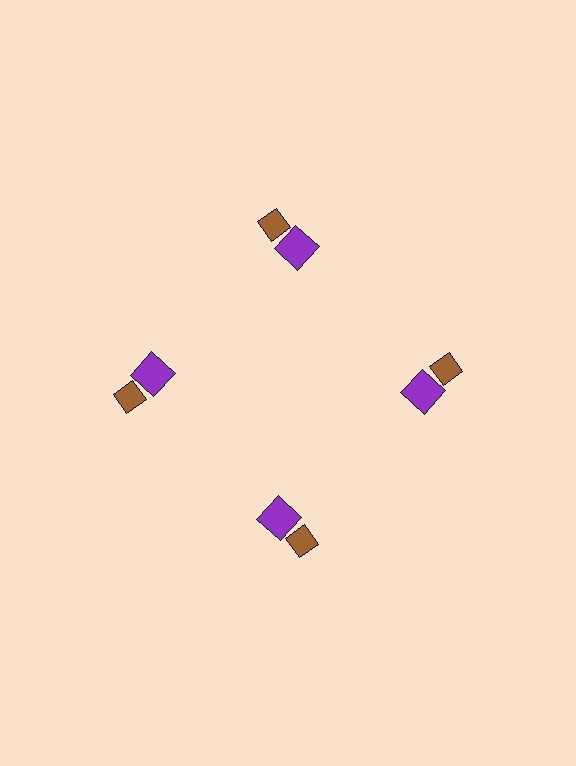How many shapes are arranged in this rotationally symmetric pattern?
There are 8 shapes, arranged in 4 groups of 2.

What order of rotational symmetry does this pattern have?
This pattern has 4-fold rotational symmetry.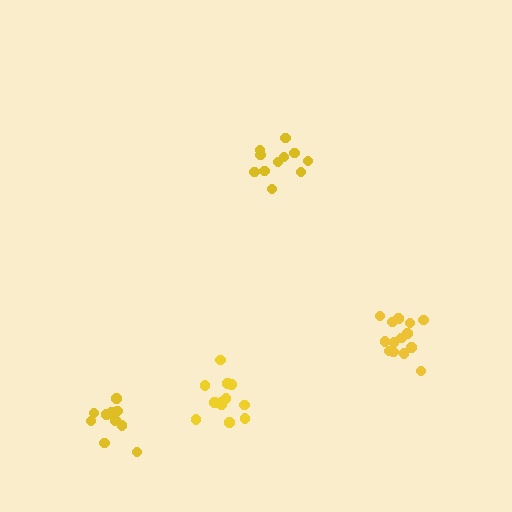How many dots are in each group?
Group 1: 14 dots, Group 2: 11 dots, Group 3: 12 dots, Group 4: 10 dots (47 total).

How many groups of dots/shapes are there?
There are 4 groups.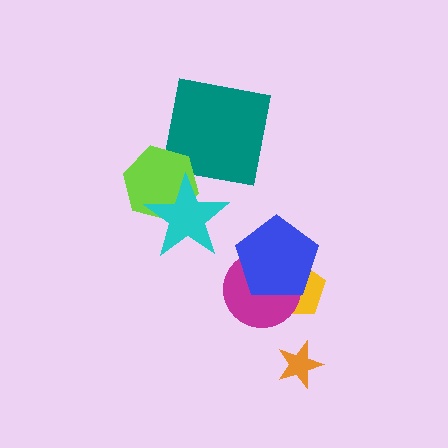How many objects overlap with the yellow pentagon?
2 objects overlap with the yellow pentagon.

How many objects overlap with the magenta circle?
2 objects overlap with the magenta circle.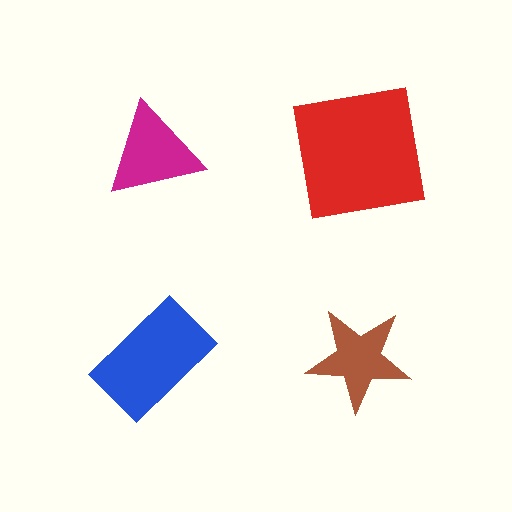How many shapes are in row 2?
2 shapes.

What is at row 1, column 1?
A magenta triangle.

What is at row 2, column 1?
A blue rectangle.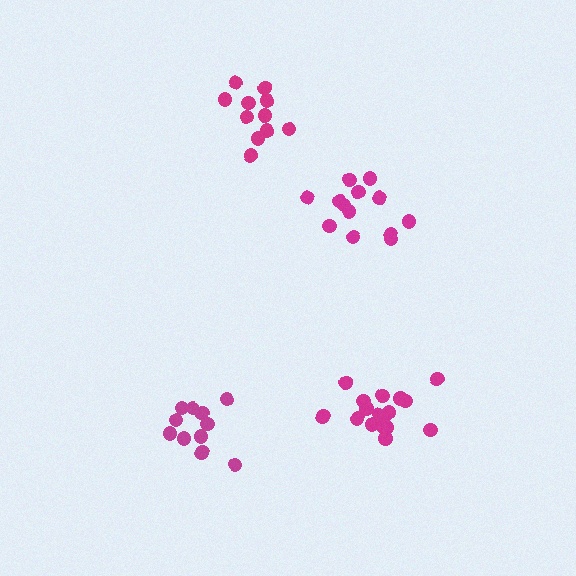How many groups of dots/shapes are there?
There are 4 groups.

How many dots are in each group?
Group 1: 12 dots, Group 2: 14 dots, Group 3: 11 dots, Group 4: 17 dots (54 total).